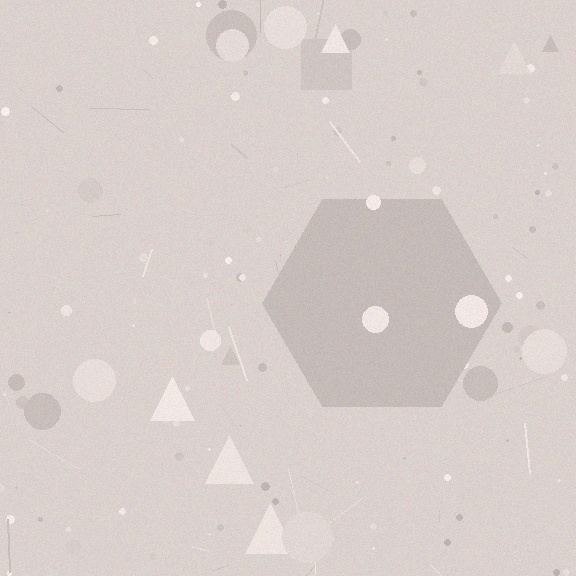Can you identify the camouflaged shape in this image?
The camouflaged shape is a hexagon.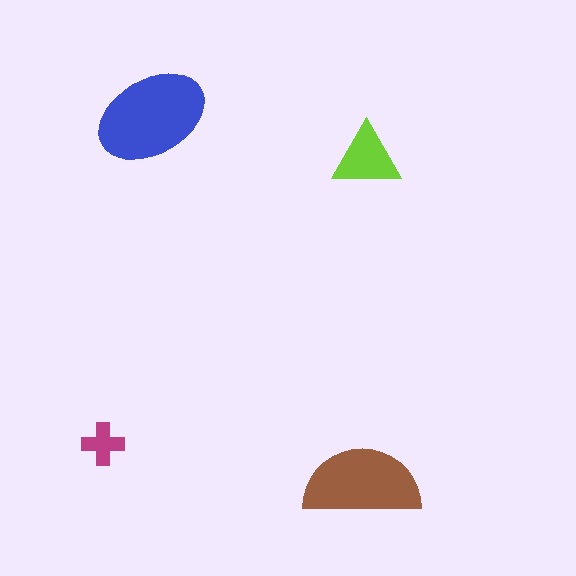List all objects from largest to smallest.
The blue ellipse, the brown semicircle, the lime triangle, the magenta cross.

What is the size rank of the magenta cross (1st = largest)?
4th.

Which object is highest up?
The blue ellipse is topmost.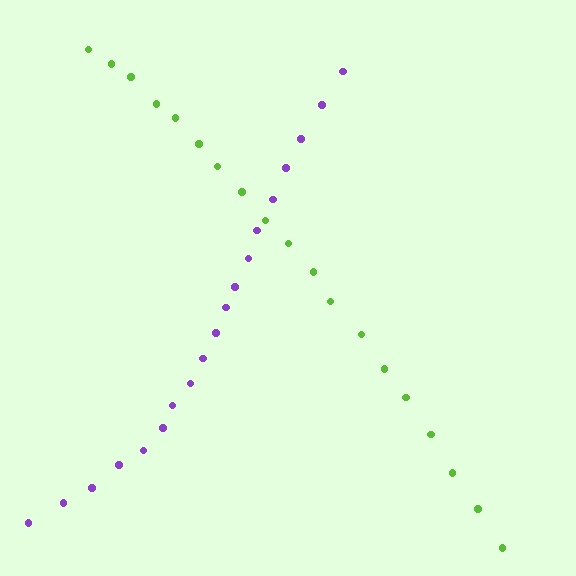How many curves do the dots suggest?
There are 2 distinct paths.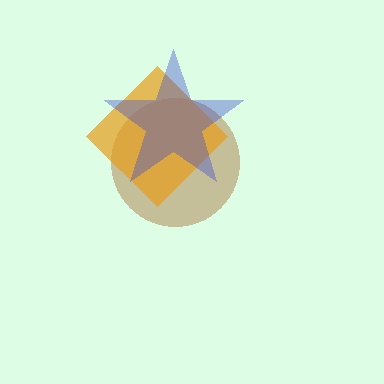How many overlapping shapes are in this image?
There are 3 overlapping shapes in the image.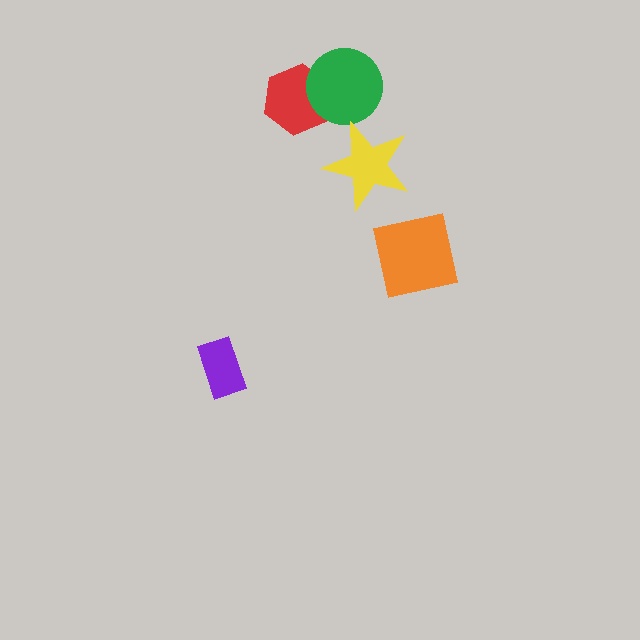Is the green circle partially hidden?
No, no other shape covers it.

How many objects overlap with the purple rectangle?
0 objects overlap with the purple rectangle.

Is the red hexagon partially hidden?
Yes, it is partially covered by another shape.